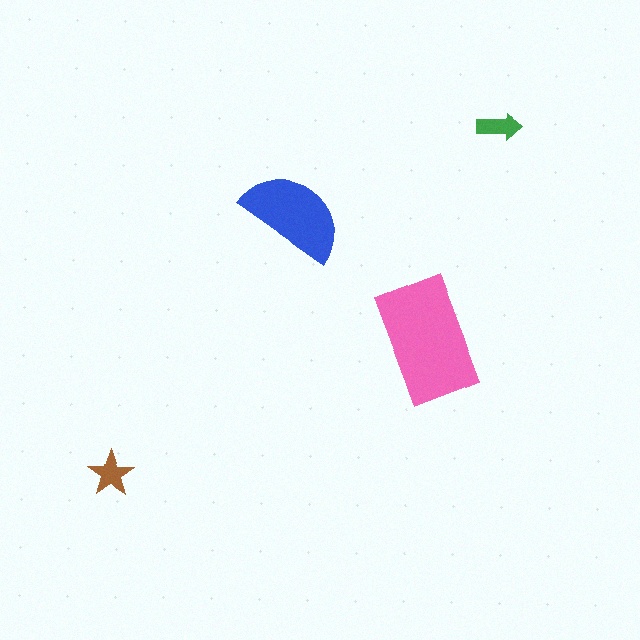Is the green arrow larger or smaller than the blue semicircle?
Smaller.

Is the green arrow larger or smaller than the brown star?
Smaller.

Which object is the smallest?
The green arrow.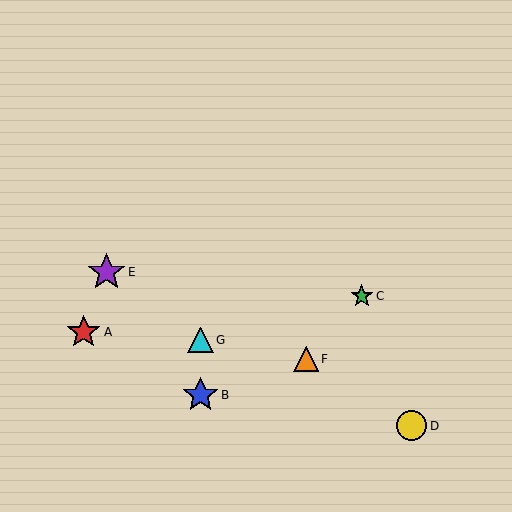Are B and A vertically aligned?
No, B is at x≈201 and A is at x≈84.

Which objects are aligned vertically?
Objects B, G are aligned vertically.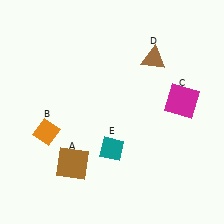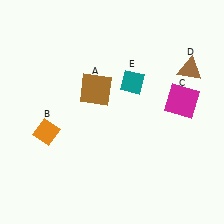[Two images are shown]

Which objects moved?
The objects that moved are: the brown square (A), the brown triangle (D), the teal diamond (E).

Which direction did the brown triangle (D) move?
The brown triangle (D) moved right.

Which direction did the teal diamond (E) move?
The teal diamond (E) moved up.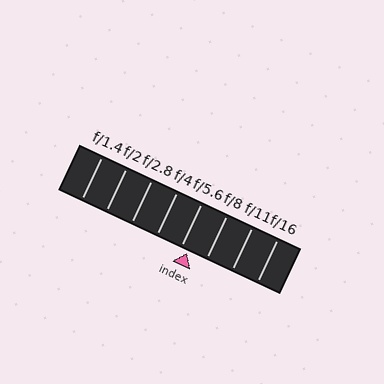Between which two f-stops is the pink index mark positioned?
The index mark is between f/5.6 and f/8.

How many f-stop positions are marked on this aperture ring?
There are 8 f-stop positions marked.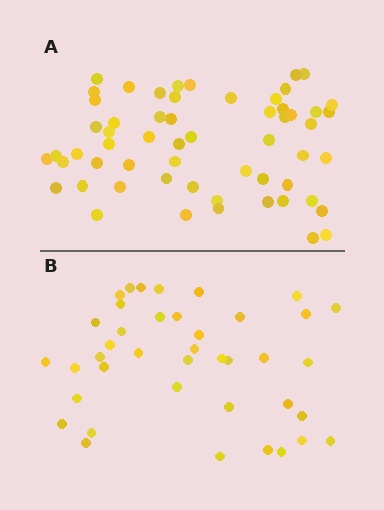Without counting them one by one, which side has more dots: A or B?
Region A (the top region) has more dots.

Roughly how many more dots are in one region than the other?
Region A has approximately 20 more dots than region B.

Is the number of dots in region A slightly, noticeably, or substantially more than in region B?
Region A has substantially more. The ratio is roughly 1.4 to 1.